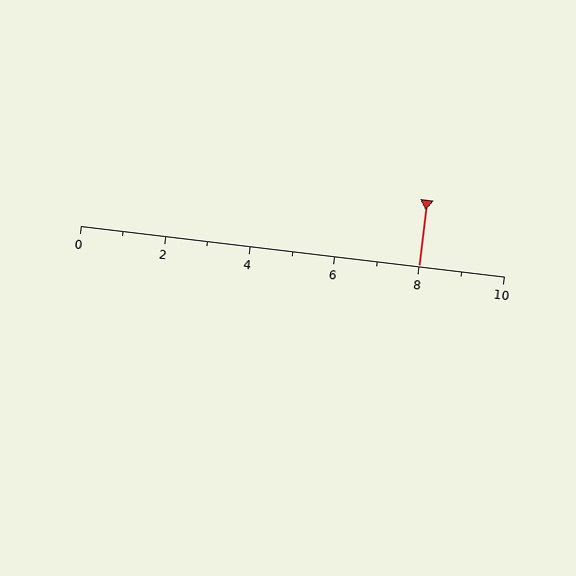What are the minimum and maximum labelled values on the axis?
The axis runs from 0 to 10.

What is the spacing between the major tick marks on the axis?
The major ticks are spaced 2 apart.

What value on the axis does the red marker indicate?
The marker indicates approximately 8.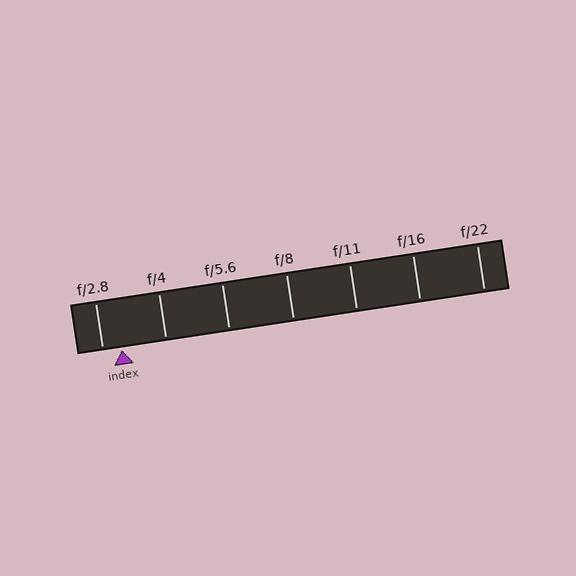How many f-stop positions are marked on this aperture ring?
There are 7 f-stop positions marked.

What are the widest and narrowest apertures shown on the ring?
The widest aperture shown is f/2.8 and the narrowest is f/22.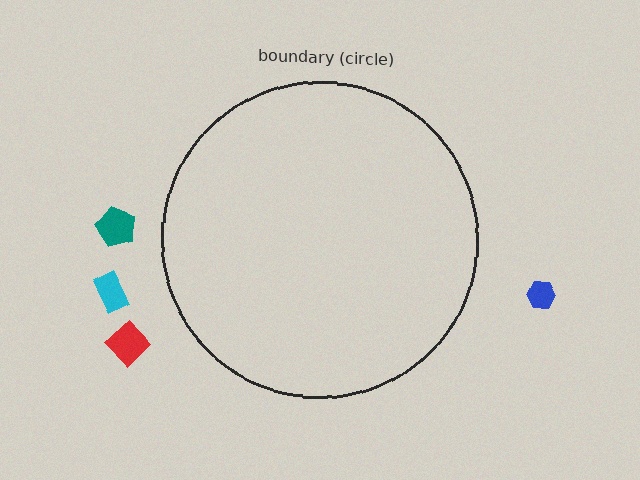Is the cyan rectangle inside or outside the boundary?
Outside.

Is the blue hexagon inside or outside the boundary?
Outside.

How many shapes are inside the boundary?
0 inside, 4 outside.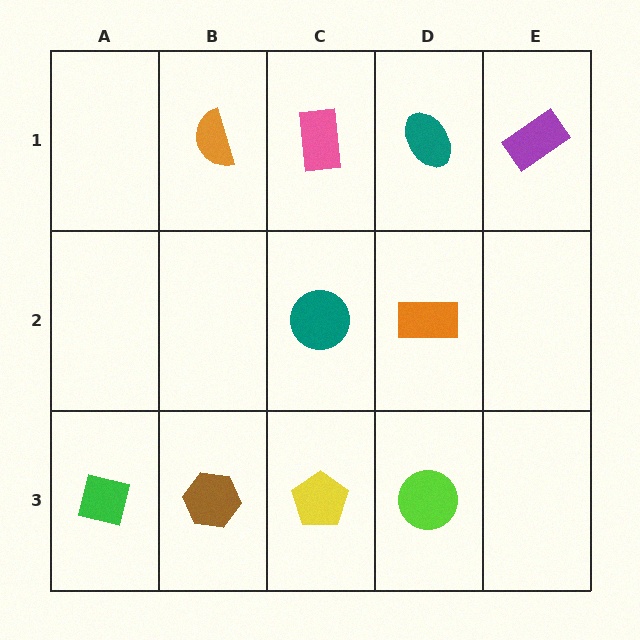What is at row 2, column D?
An orange rectangle.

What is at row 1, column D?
A teal ellipse.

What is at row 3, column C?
A yellow pentagon.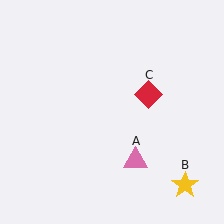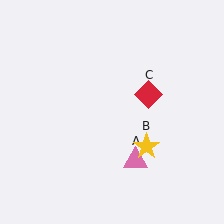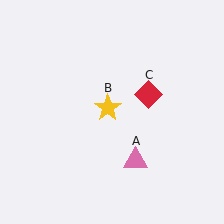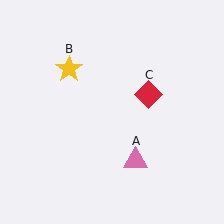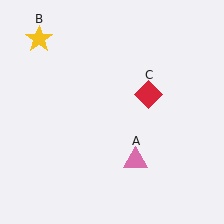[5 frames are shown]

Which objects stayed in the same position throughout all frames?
Pink triangle (object A) and red diamond (object C) remained stationary.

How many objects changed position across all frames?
1 object changed position: yellow star (object B).